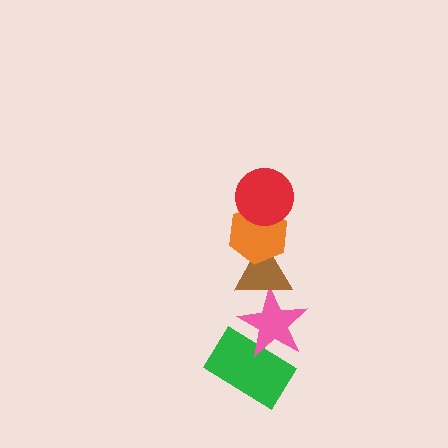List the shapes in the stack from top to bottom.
From top to bottom: the red circle, the orange hexagon, the brown triangle, the pink star, the green rectangle.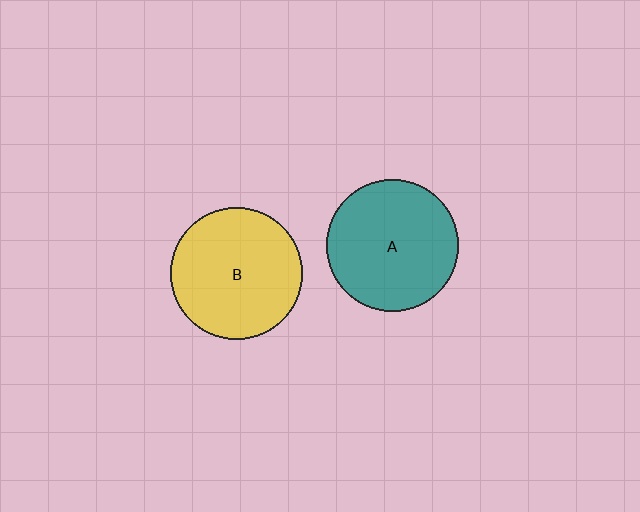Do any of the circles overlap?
No, none of the circles overlap.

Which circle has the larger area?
Circle B (yellow).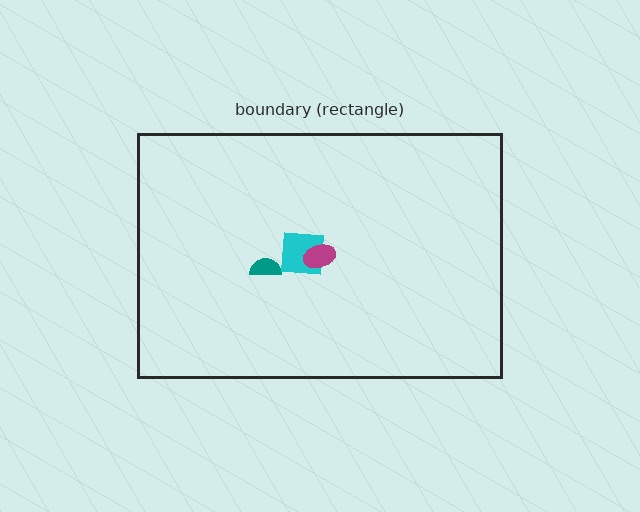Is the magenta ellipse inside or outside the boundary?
Inside.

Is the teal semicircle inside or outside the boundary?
Inside.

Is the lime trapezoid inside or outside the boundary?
Inside.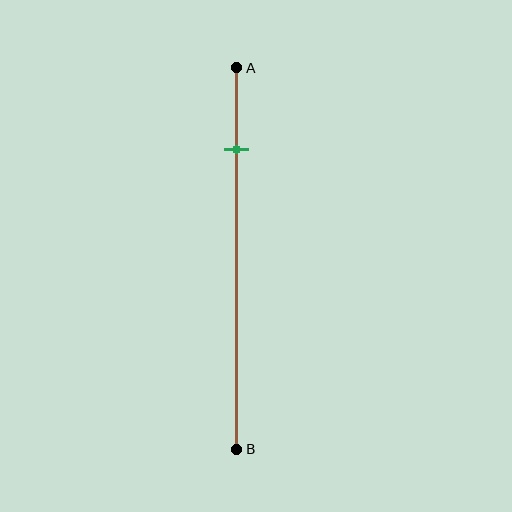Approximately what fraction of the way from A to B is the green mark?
The green mark is approximately 20% of the way from A to B.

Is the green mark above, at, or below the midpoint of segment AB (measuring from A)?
The green mark is above the midpoint of segment AB.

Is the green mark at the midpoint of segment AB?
No, the mark is at about 20% from A, not at the 50% midpoint.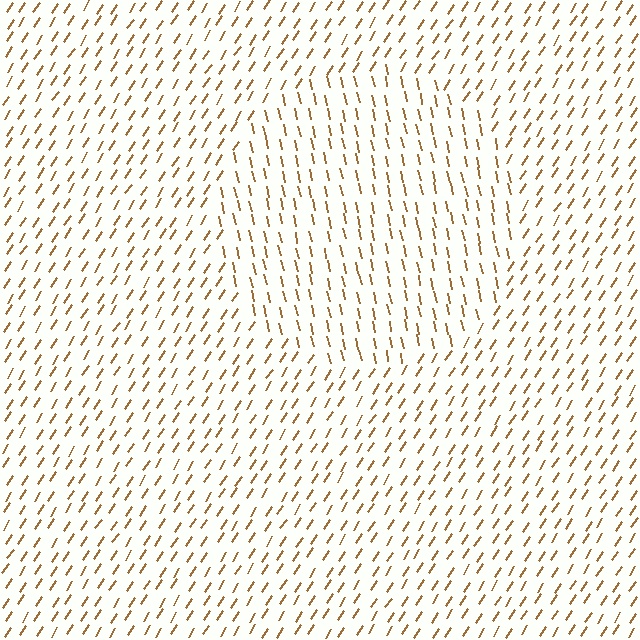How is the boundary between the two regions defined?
The boundary is defined purely by a change in line orientation (approximately 45 degrees difference). All lines are the same color and thickness.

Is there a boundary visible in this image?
Yes, there is a texture boundary formed by a change in line orientation.